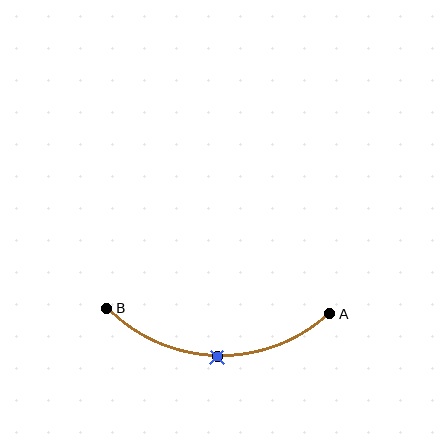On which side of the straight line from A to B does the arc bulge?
The arc bulges below the straight line connecting A and B.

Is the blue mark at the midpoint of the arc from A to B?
Yes. The blue mark lies on the arc at equal arc-length from both A and B — it is the arc midpoint.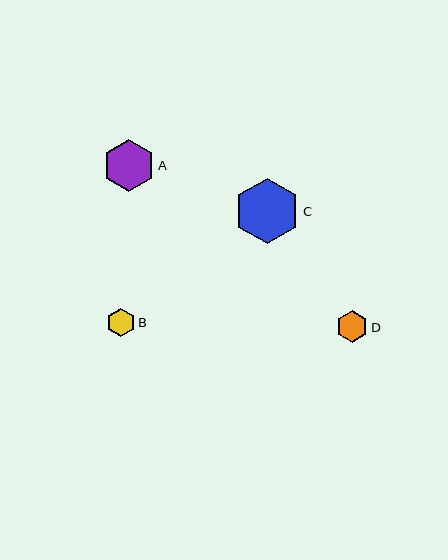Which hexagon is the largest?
Hexagon C is the largest with a size of approximately 66 pixels.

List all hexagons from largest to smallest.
From largest to smallest: C, A, D, B.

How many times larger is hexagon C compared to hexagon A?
Hexagon C is approximately 1.3 times the size of hexagon A.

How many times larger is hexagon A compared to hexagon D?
Hexagon A is approximately 1.6 times the size of hexagon D.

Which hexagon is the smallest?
Hexagon B is the smallest with a size of approximately 29 pixels.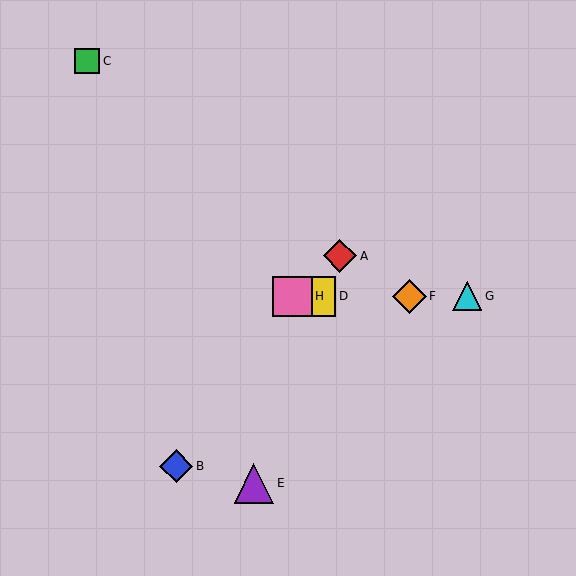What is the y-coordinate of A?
Object A is at y≈256.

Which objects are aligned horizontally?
Objects D, F, G, H are aligned horizontally.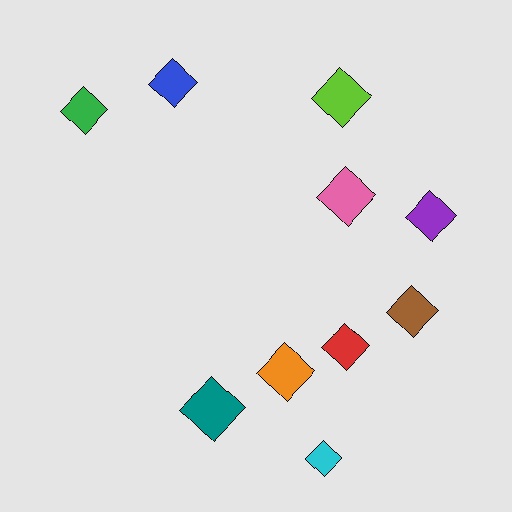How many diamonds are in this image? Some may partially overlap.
There are 10 diamonds.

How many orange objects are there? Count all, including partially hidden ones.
There is 1 orange object.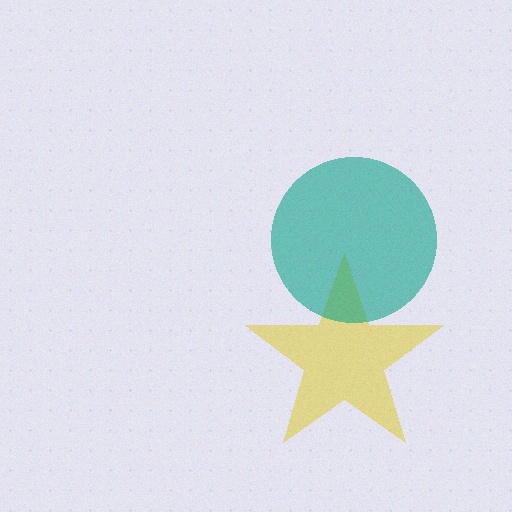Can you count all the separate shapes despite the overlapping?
Yes, there are 2 separate shapes.